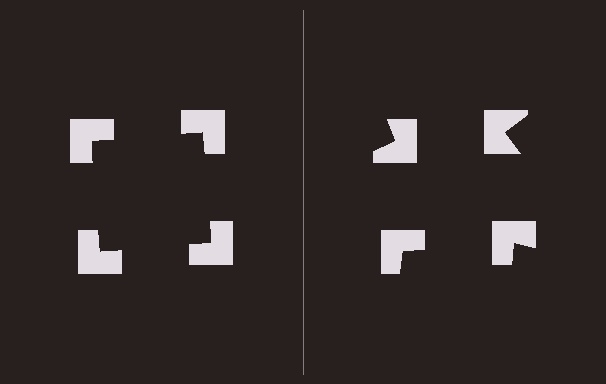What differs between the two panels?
The notched squares are positioned identically on both sides; only the wedge orientations differ. On the left they align to a square; on the right they are misaligned.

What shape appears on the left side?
An illusory square.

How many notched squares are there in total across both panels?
8 — 4 on each side.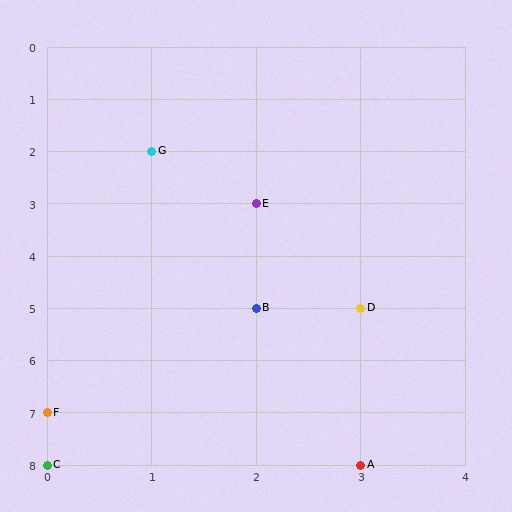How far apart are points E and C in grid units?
Points E and C are 2 columns and 5 rows apart (about 5.4 grid units diagonally).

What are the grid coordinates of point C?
Point C is at grid coordinates (0, 8).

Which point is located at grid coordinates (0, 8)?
Point C is at (0, 8).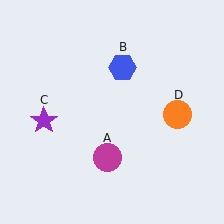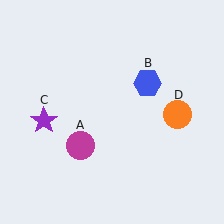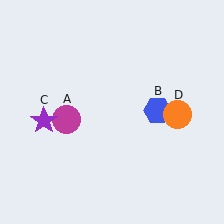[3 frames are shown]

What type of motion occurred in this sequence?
The magenta circle (object A), blue hexagon (object B) rotated clockwise around the center of the scene.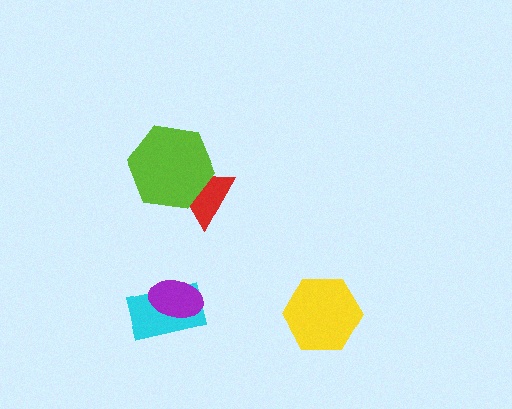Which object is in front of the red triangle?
The lime hexagon is in front of the red triangle.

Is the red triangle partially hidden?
Yes, it is partially covered by another shape.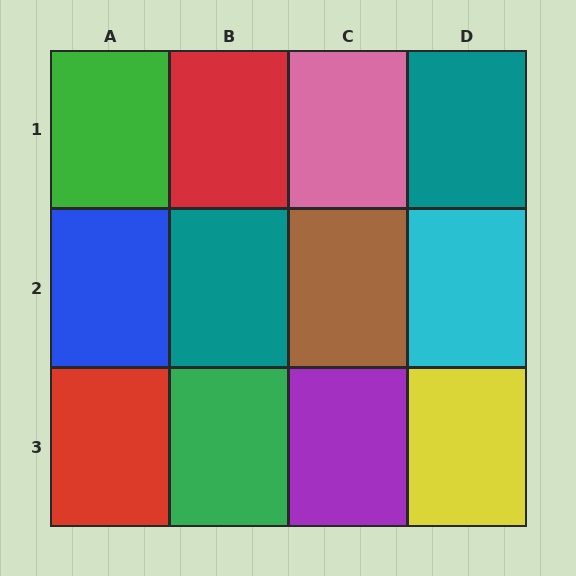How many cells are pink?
1 cell is pink.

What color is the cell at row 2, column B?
Teal.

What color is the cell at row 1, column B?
Red.